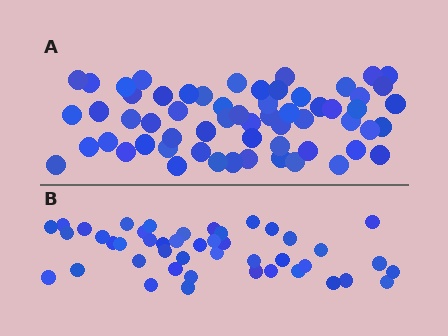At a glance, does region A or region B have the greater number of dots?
Region A (the top region) has more dots.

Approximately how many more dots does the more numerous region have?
Region A has approximately 15 more dots than region B.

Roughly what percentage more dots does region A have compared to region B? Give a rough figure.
About 35% more.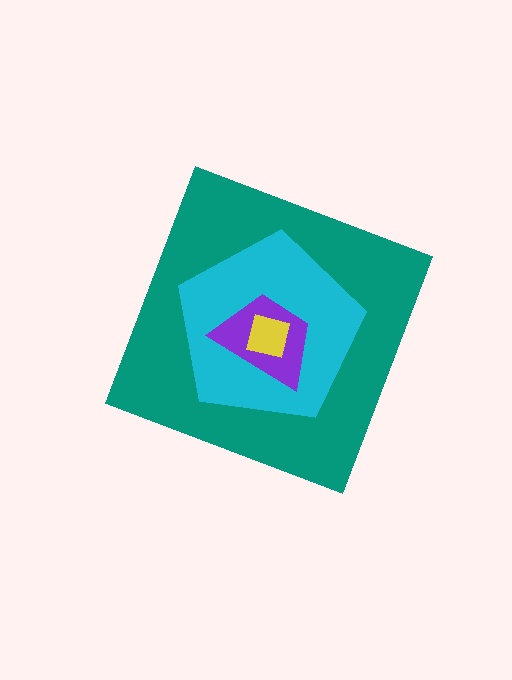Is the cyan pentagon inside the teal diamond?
Yes.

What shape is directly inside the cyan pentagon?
The purple trapezoid.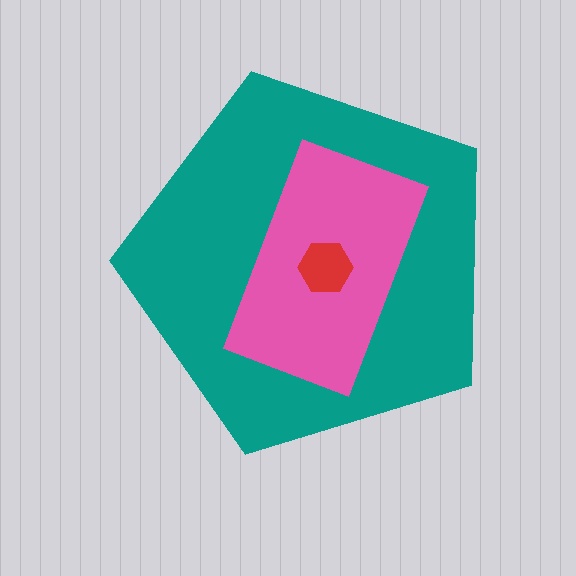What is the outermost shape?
The teal pentagon.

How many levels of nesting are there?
3.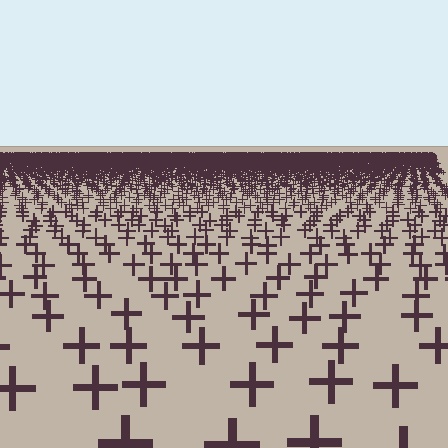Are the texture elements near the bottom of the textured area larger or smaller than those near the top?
Larger. Near the bottom, elements are closer to the viewer and appear at a bigger on-screen size.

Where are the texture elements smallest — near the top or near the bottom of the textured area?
Near the top.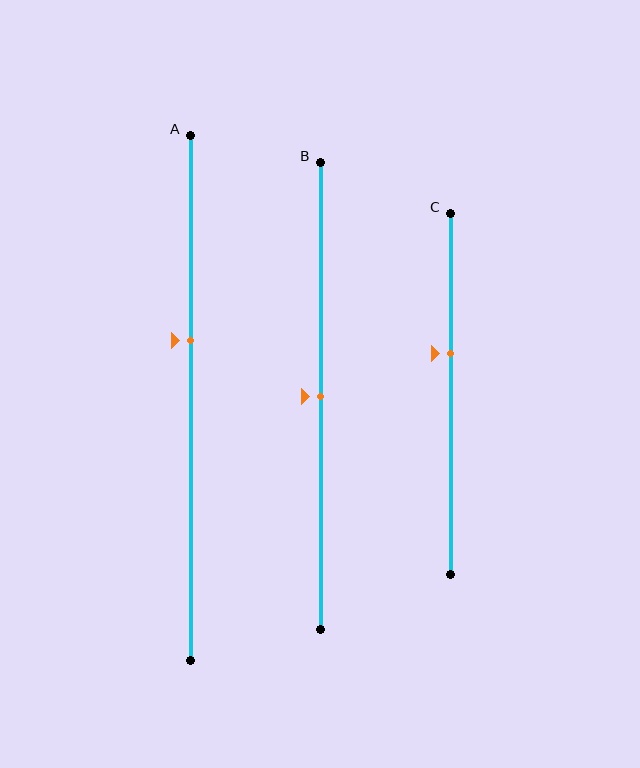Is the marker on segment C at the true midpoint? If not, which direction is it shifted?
No, the marker on segment C is shifted upward by about 11% of the segment length.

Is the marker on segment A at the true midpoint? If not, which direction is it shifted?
No, the marker on segment A is shifted upward by about 11% of the segment length.